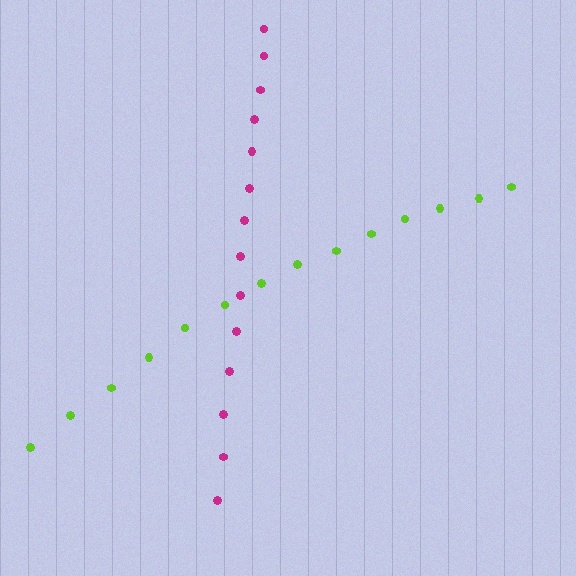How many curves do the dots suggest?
There are 2 distinct paths.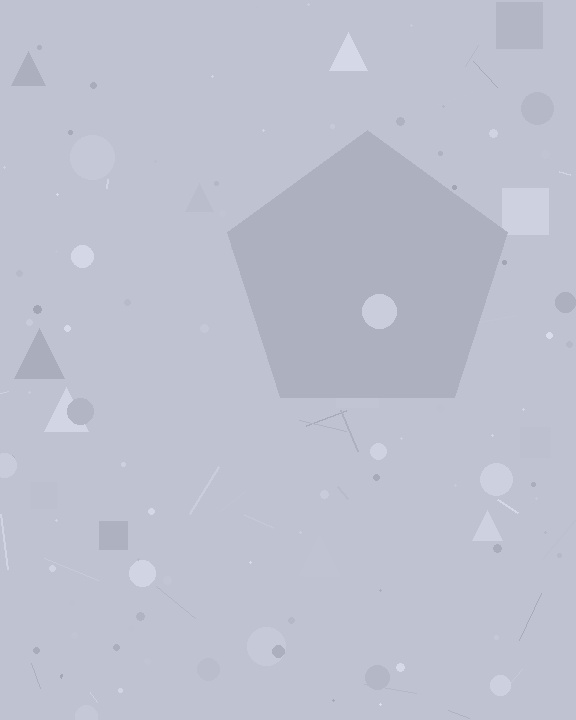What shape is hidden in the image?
A pentagon is hidden in the image.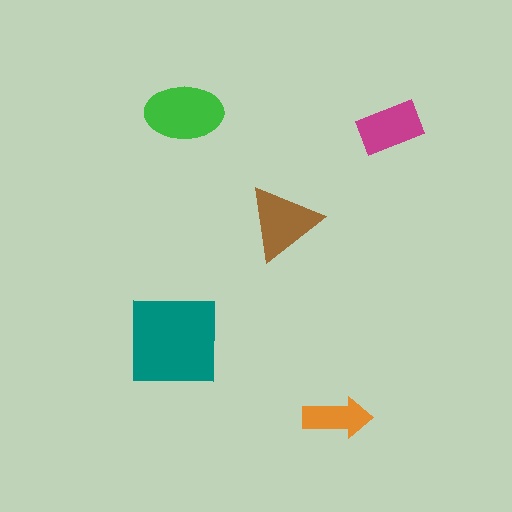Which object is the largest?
The teal square.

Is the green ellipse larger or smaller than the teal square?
Smaller.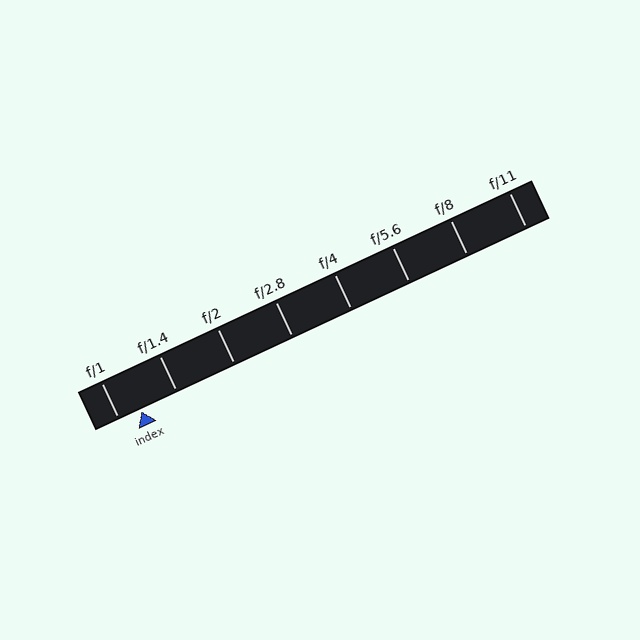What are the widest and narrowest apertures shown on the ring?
The widest aperture shown is f/1 and the narrowest is f/11.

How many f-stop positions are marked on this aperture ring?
There are 8 f-stop positions marked.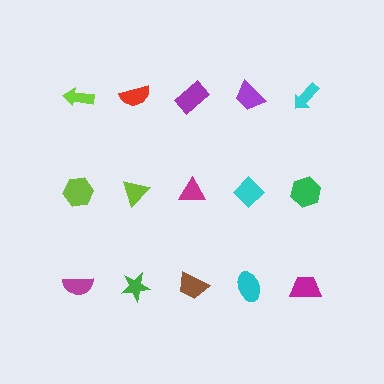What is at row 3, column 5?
A magenta trapezoid.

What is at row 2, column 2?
A lime triangle.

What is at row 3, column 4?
A cyan ellipse.